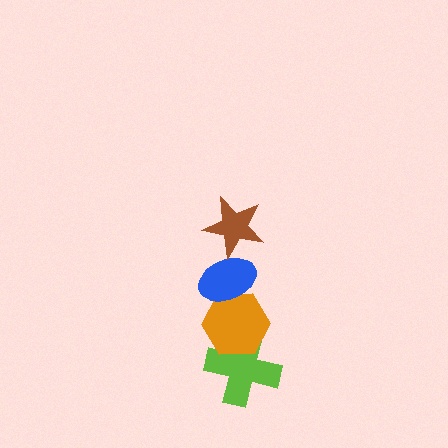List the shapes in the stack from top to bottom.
From top to bottom: the brown star, the blue ellipse, the orange hexagon, the lime cross.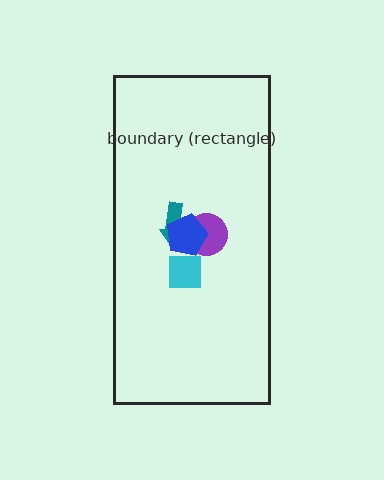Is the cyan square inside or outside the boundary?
Inside.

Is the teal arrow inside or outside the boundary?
Inside.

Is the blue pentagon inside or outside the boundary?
Inside.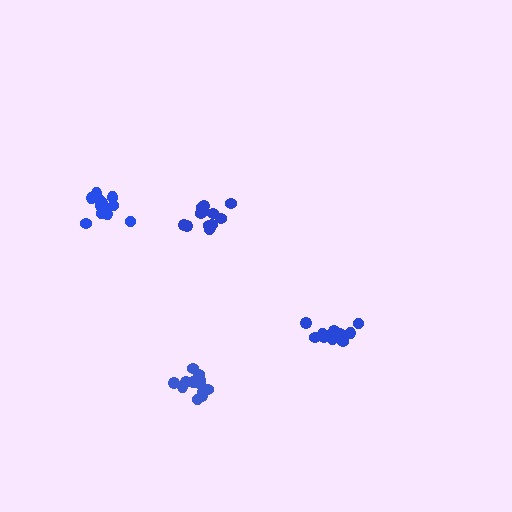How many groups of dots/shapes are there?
There are 4 groups.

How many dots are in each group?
Group 1: 12 dots, Group 2: 13 dots, Group 3: 13 dots, Group 4: 12 dots (50 total).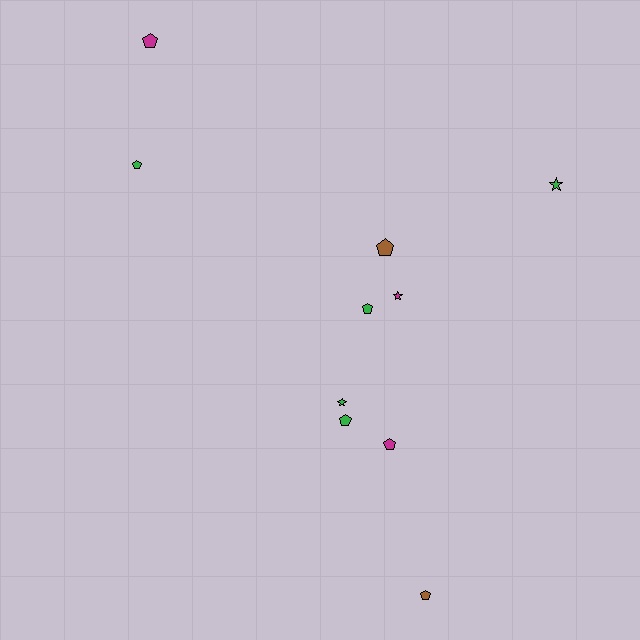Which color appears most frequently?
Green, with 5 objects.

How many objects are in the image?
There are 10 objects.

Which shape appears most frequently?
Pentagon, with 7 objects.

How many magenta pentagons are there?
There are 2 magenta pentagons.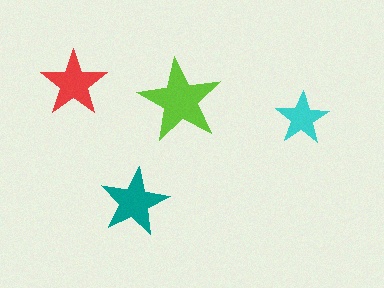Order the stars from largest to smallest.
the lime one, the teal one, the red one, the cyan one.